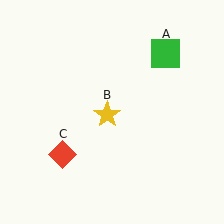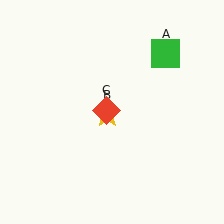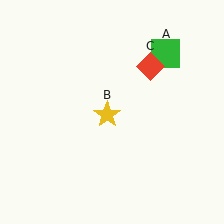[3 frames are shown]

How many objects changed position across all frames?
1 object changed position: red diamond (object C).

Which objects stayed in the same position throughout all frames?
Green square (object A) and yellow star (object B) remained stationary.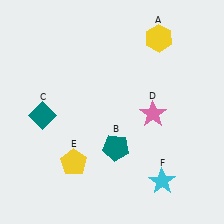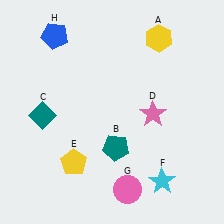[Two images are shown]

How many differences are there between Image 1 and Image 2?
There are 2 differences between the two images.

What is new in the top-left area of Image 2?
A blue pentagon (H) was added in the top-left area of Image 2.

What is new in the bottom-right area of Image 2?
A pink circle (G) was added in the bottom-right area of Image 2.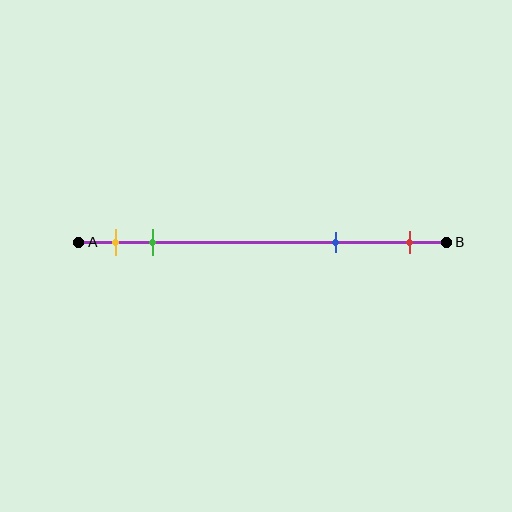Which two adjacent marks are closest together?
The yellow and green marks are the closest adjacent pair.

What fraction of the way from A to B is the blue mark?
The blue mark is approximately 70% (0.7) of the way from A to B.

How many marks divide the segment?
There are 4 marks dividing the segment.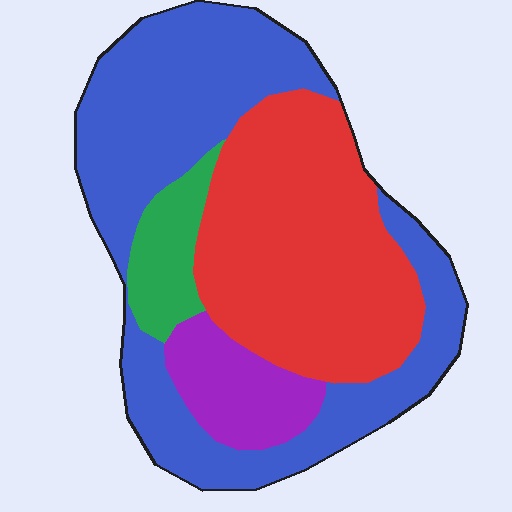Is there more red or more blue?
Blue.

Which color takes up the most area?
Blue, at roughly 45%.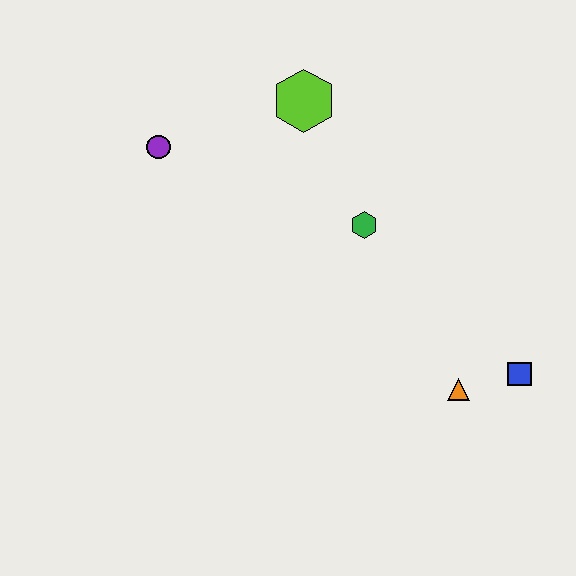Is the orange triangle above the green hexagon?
No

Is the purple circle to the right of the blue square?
No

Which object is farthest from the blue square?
The purple circle is farthest from the blue square.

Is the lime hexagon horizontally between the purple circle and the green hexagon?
Yes